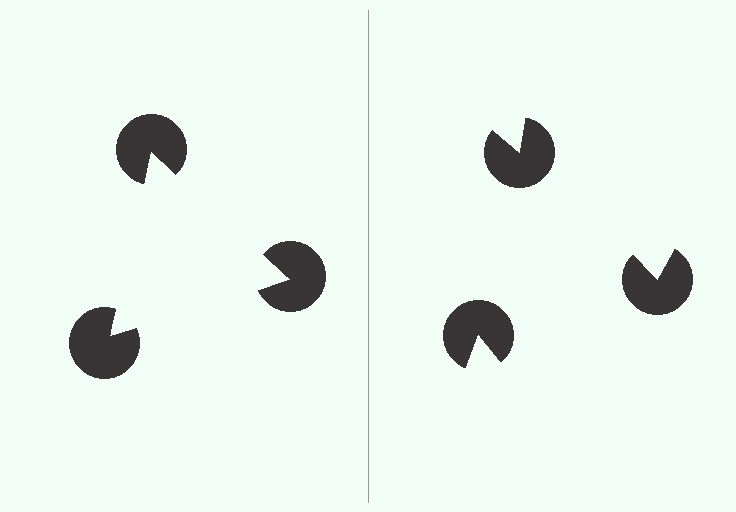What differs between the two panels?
The pac-man discs are positioned identically on both sides; only the wedge orientations differ. On the left they align to a triangle; on the right they are misaligned.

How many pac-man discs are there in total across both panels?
6 — 3 on each side.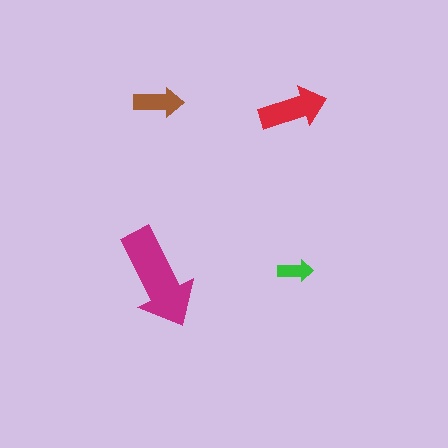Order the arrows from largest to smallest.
the magenta one, the red one, the brown one, the green one.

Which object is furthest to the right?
The green arrow is rightmost.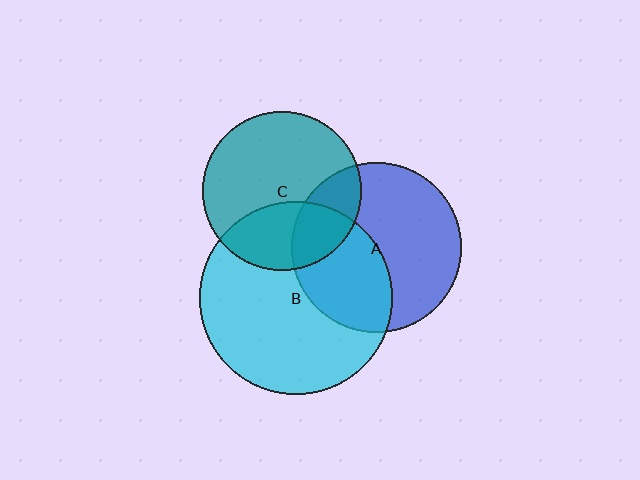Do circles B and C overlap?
Yes.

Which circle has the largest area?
Circle B (cyan).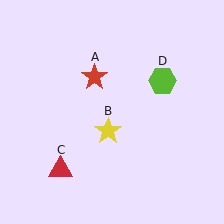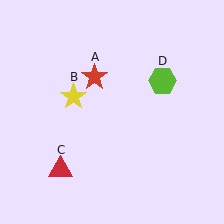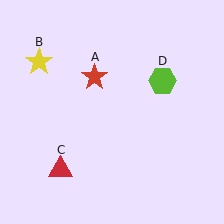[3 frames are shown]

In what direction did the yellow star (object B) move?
The yellow star (object B) moved up and to the left.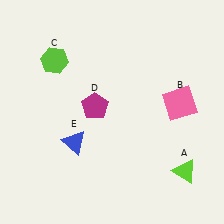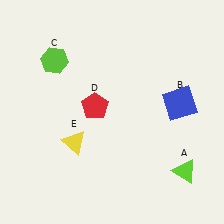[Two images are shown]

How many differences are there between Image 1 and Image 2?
There are 3 differences between the two images.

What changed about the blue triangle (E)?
In Image 1, E is blue. In Image 2, it changed to yellow.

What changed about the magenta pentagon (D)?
In Image 1, D is magenta. In Image 2, it changed to red.